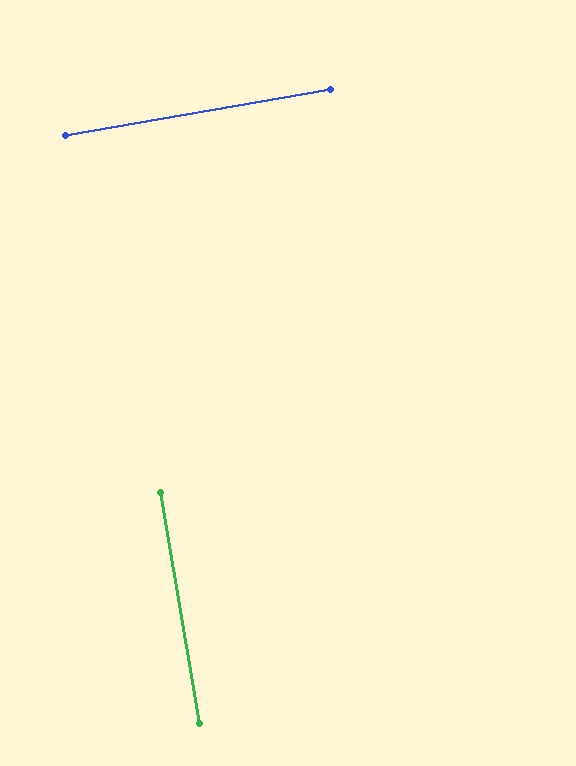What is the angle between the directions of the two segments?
Approximately 90 degrees.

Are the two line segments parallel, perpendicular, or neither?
Perpendicular — they meet at approximately 90°.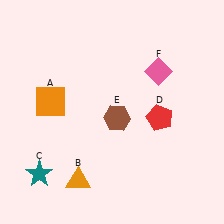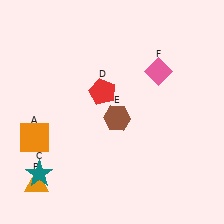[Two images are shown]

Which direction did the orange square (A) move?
The orange square (A) moved down.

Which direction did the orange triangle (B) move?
The orange triangle (B) moved left.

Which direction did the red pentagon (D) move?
The red pentagon (D) moved left.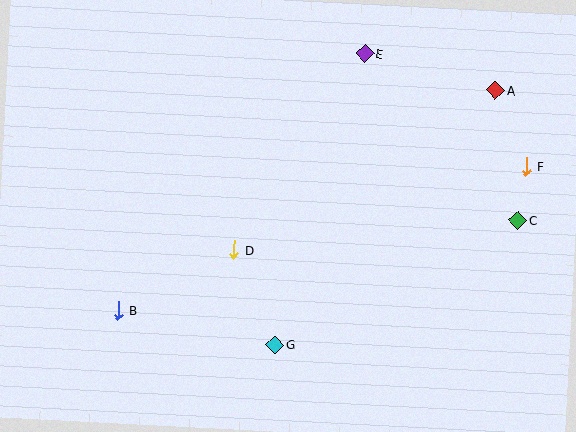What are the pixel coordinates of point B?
Point B is at (118, 310).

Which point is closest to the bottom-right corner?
Point C is closest to the bottom-right corner.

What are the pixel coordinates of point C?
Point C is at (518, 220).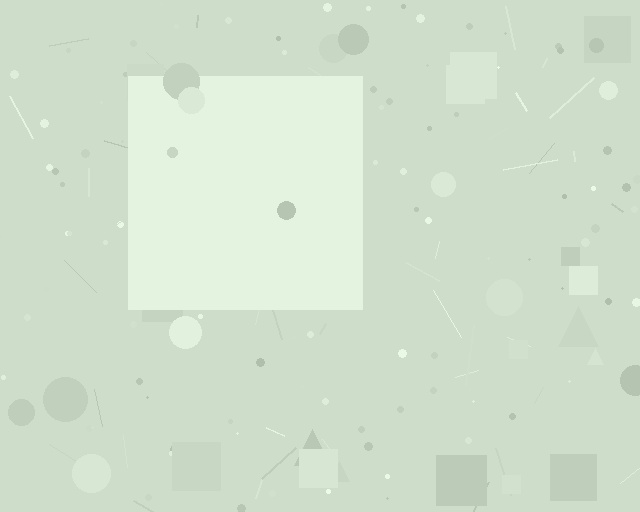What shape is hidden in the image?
A square is hidden in the image.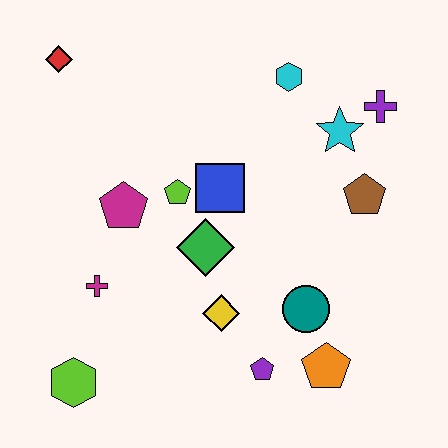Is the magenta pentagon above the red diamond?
No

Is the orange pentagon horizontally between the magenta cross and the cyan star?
Yes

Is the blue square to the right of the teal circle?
No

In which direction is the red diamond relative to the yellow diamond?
The red diamond is above the yellow diamond.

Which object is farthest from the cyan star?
The lime hexagon is farthest from the cyan star.